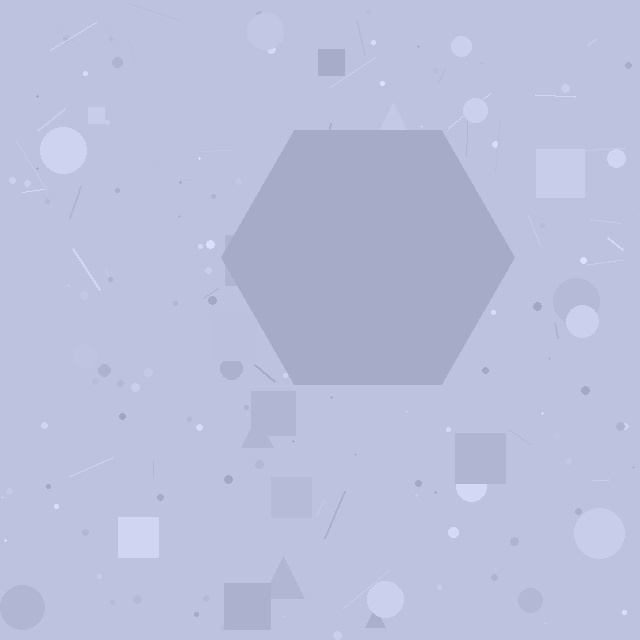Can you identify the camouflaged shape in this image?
The camouflaged shape is a hexagon.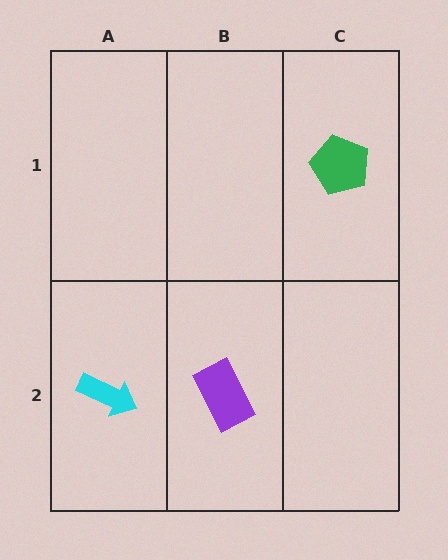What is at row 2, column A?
A cyan arrow.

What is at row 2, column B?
A purple rectangle.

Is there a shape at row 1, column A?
No, that cell is empty.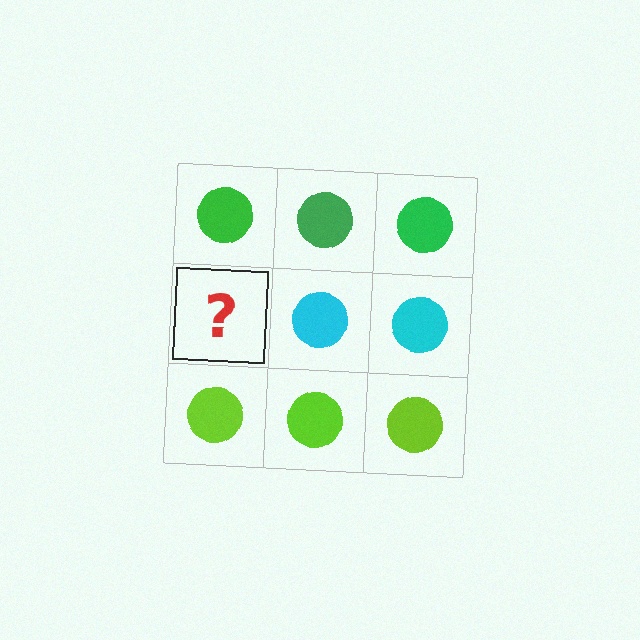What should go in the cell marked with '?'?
The missing cell should contain a cyan circle.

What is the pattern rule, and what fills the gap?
The rule is that each row has a consistent color. The gap should be filled with a cyan circle.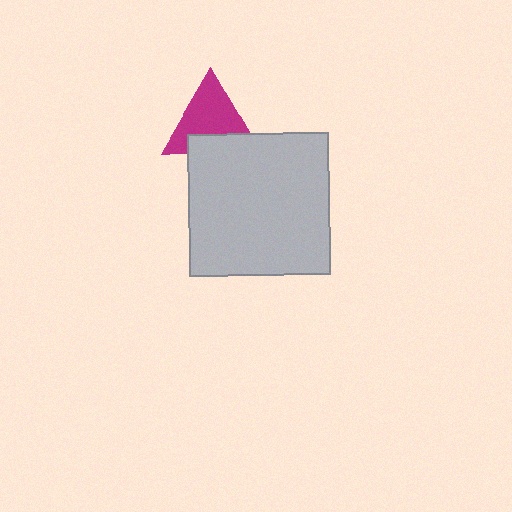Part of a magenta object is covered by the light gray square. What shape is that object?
It is a triangle.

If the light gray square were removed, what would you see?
You would see the complete magenta triangle.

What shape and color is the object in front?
The object in front is a light gray square.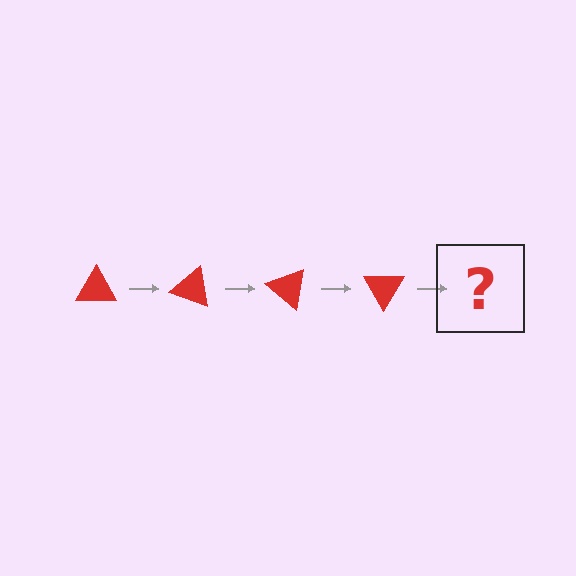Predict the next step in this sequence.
The next step is a red triangle rotated 80 degrees.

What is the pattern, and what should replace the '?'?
The pattern is that the triangle rotates 20 degrees each step. The '?' should be a red triangle rotated 80 degrees.